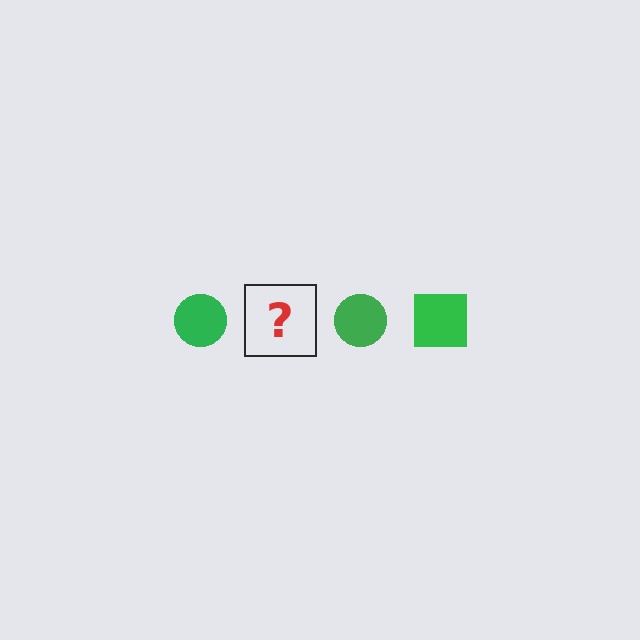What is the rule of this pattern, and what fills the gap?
The rule is that the pattern cycles through circle, square shapes in green. The gap should be filled with a green square.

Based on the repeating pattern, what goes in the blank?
The blank should be a green square.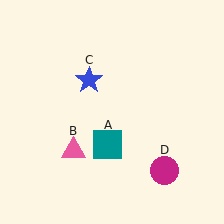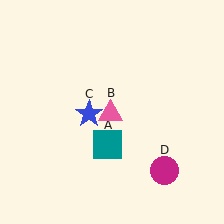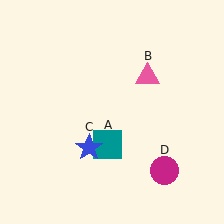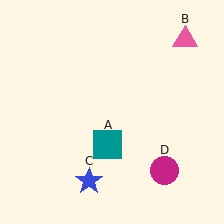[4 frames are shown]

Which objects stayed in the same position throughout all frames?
Teal square (object A) and magenta circle (object D) remained stationary.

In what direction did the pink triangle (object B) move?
The pink triangle (object B) moved up and to the right.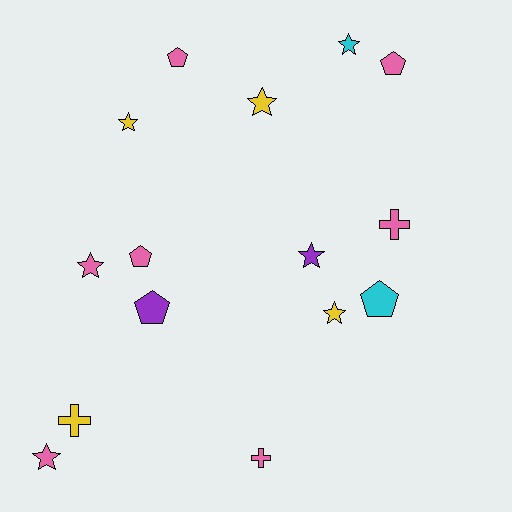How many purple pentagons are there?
There is 1 purple pentagon.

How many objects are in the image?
There are 15 objects.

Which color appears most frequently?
Pink, with 7 objects.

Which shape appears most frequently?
Star, with 7 objects.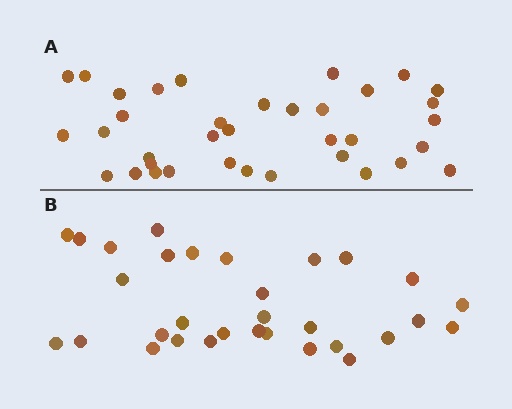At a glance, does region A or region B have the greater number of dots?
Region A (the top region) has more dots.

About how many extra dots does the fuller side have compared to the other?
Region A has about 5 more dots than region B.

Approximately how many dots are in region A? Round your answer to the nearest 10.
About 40 dots. (The exact count is 36, which rounds to 40.)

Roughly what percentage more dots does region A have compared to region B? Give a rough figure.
About 15% more.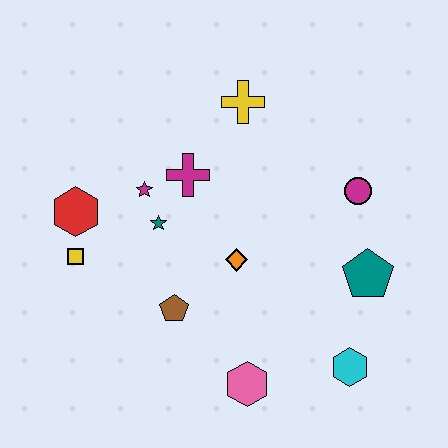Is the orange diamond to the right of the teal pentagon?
No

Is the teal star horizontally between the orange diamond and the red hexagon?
Yes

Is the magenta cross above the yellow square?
Yes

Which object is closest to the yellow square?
The red hexagon is closest to the yellow square.